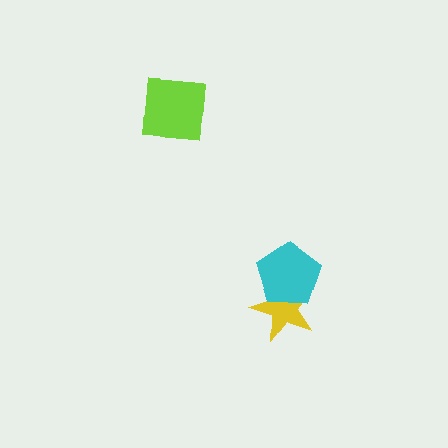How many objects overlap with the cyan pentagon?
1 object overlaps with the cyan pentagon.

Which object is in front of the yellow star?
The cyan pentagon is in front of the yellow star.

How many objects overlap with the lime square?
0 objects overlap with the lime square.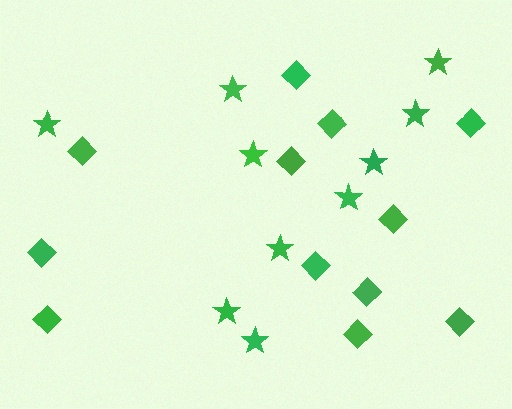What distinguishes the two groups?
There are 2 groups: one group of diamonds (12) and one group of stars (10).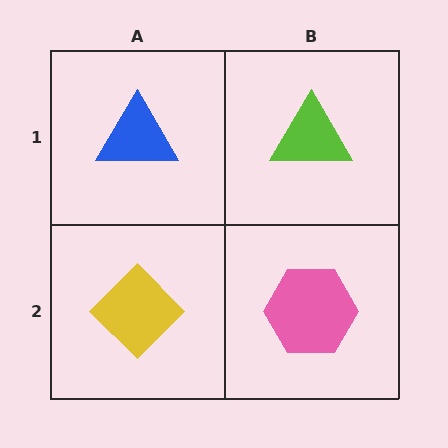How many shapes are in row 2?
2 shapes.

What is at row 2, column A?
A yellow diamond.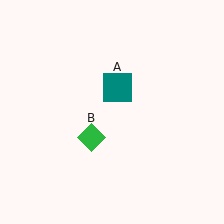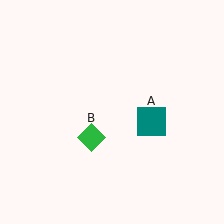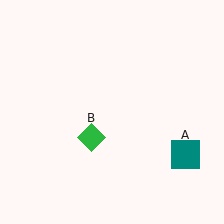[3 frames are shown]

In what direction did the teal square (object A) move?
The teal square (object A) moved down and to the right.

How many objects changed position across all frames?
1 object changed position: teal square (object A).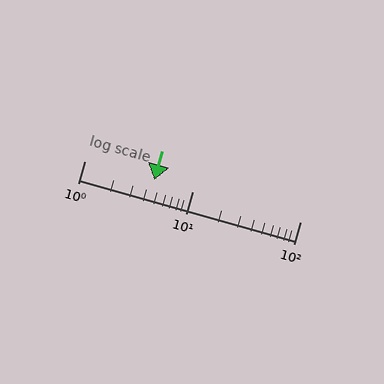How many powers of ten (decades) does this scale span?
The scale spans 2 decades, from 1 to 100.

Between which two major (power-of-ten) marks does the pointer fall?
The pointer is between 1 and 10.